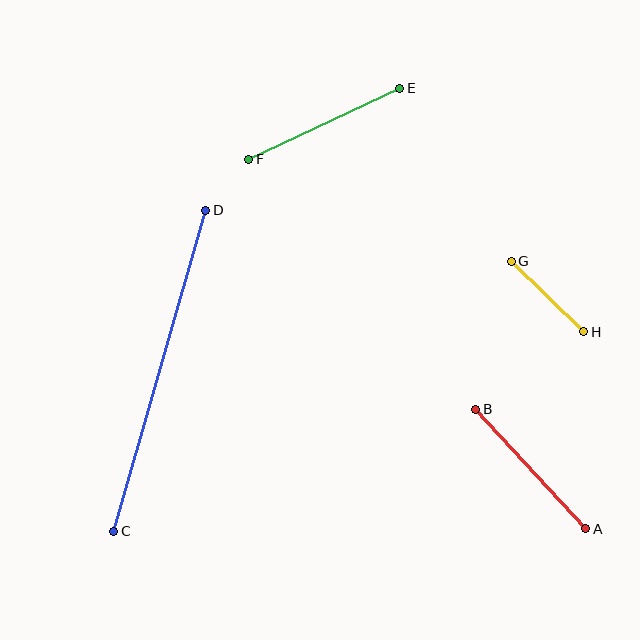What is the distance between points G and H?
The distance is approximately 101 pixels.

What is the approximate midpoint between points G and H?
The midpoint is at approximately (547, 296) pixels.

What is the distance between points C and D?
The distance is approximately 334 pixels.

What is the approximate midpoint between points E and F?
The midpoint is at approximately (324, 124) pixels.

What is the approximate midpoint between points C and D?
The midpoint is at approximately (160, 371) pixels.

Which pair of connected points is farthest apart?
Points C and D are farthest apart.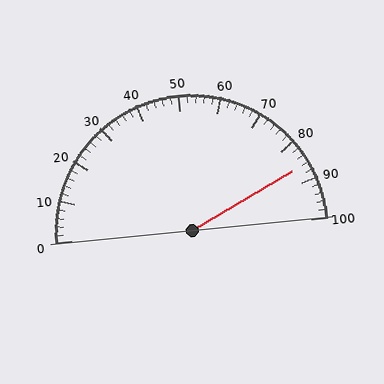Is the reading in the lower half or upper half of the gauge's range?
The reading is in the upper half of the range (0 to 100).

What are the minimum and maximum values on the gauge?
The gauge ranges from 0 to 100.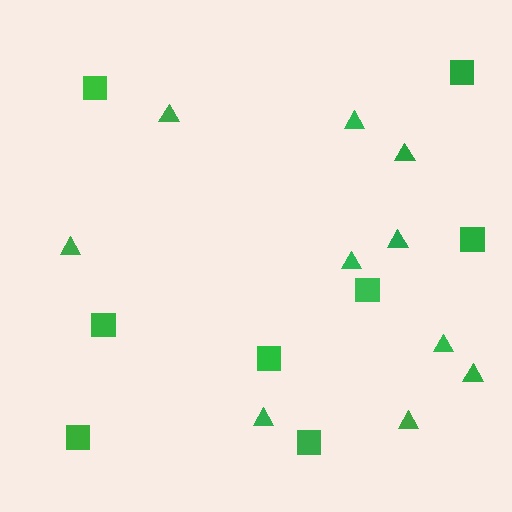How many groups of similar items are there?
There are 2 groups: one group of squares (8) and one group of triangles (10).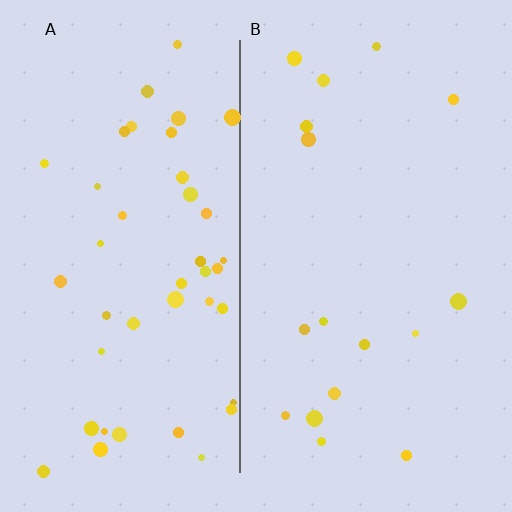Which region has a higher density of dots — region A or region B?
A (the left).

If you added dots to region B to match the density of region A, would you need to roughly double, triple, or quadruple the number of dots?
Approximately triple.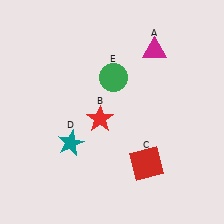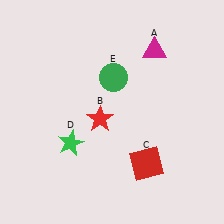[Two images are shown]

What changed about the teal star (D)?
In Image 1, D is teal. In Image 2, it changed to green.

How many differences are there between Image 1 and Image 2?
There is 1 difference between the two images.